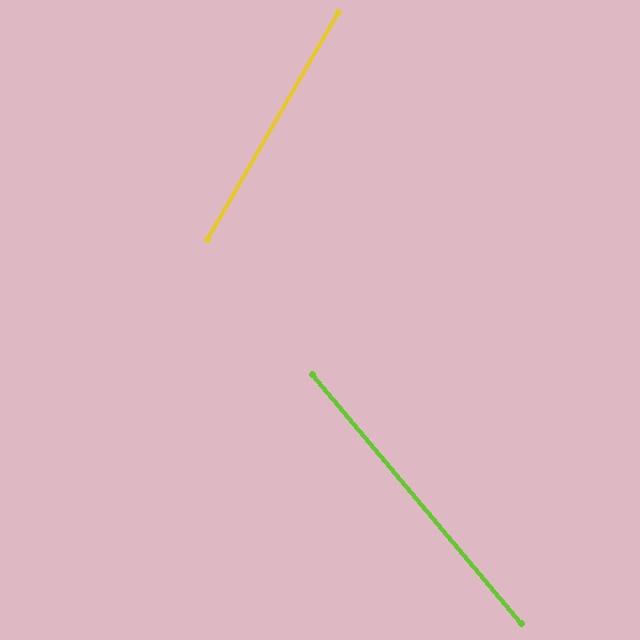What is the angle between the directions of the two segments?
Approximately 70 degrees.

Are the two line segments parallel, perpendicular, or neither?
Neither parallel nor perpendicular — they differ by about 70°.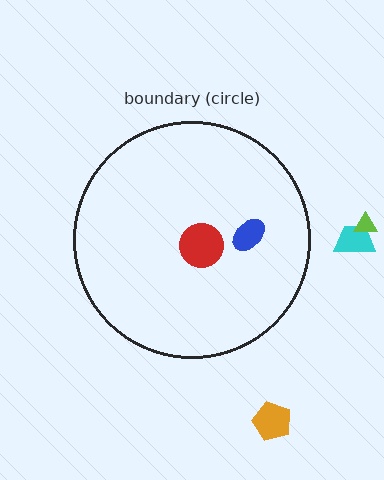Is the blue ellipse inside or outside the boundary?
Inside.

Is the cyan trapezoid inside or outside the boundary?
Outside.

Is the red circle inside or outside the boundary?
Inside.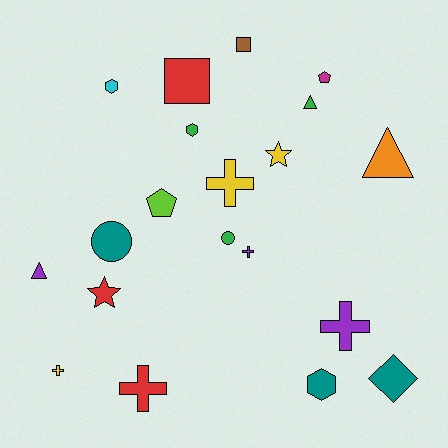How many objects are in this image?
There are 20 objects.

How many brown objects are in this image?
There is 1 brown object.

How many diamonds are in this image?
There is 1 diamond.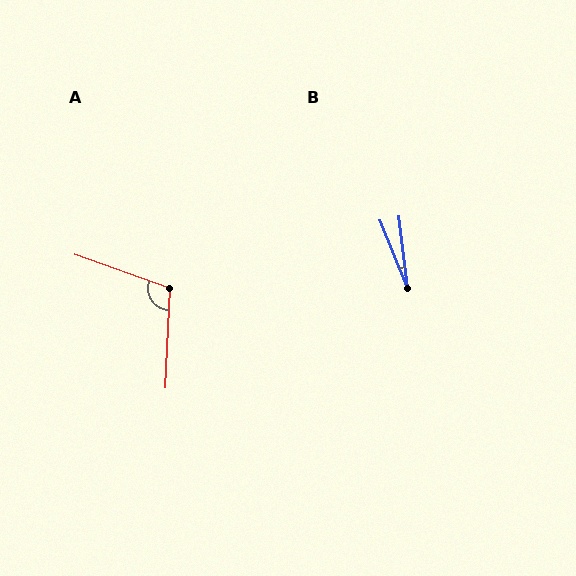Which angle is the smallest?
B, at approximately 15 degrees.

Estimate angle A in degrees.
Approximately 107 degrees.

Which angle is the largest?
A, at approximately 107 degrees.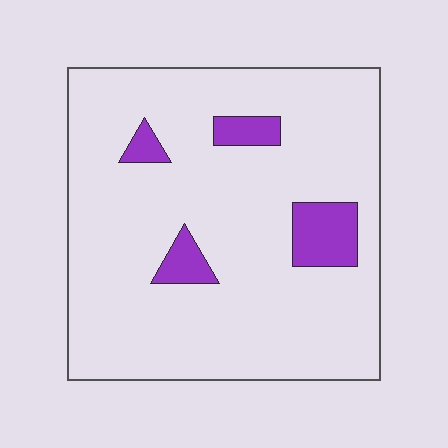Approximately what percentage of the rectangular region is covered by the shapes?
Approximately 10%.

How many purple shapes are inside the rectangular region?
4.